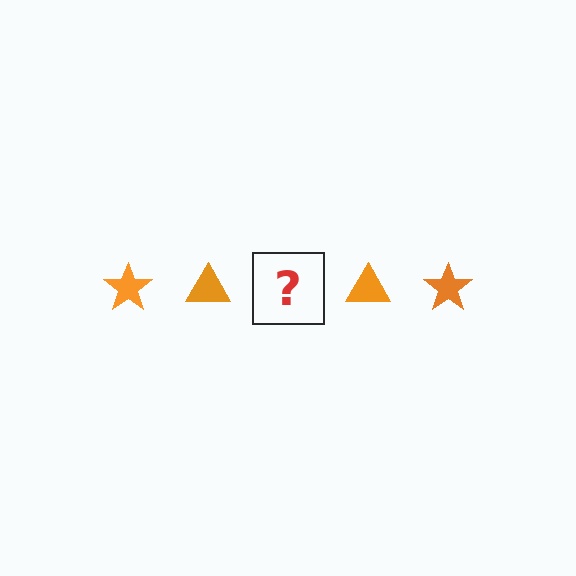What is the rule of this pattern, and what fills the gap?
The rule is that the pattern cycles through star, triangle shapes in orange. The gap should be filled with an orange star.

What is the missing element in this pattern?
The missing element is an orange star.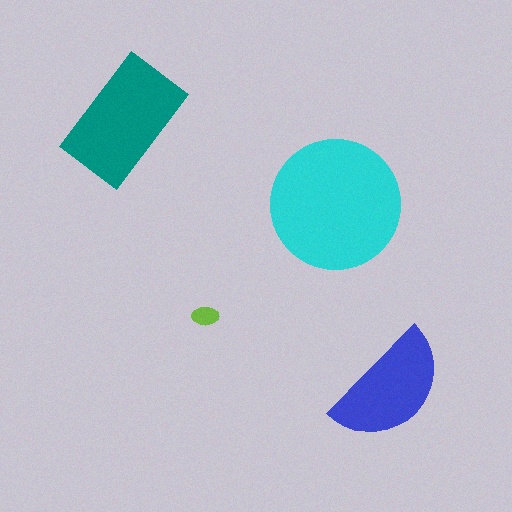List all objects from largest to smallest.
The cyan circle, the teal rectangle, the blue semicircle, the lime ellipse.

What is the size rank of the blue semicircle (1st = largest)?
3rd.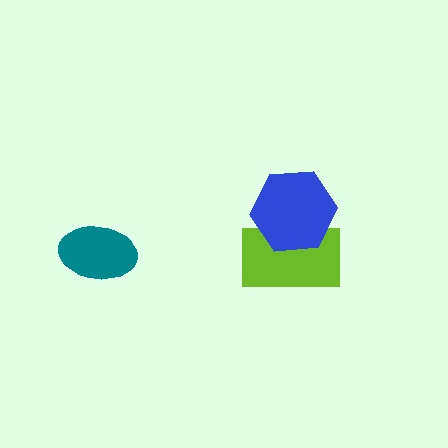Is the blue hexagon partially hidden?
No, no other shape covers it.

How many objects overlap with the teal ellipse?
0 objects overlap with the teal ellipse.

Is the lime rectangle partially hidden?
Yes, it is partially covered by another shape.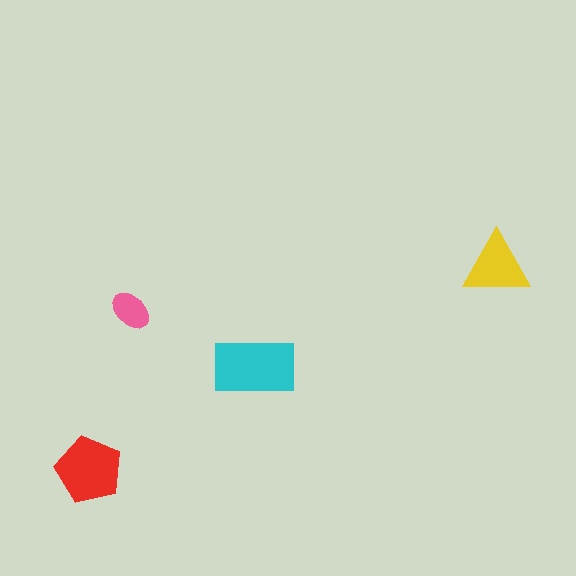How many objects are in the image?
There are 4 objects in the image.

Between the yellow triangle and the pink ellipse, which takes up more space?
The yellow triangle.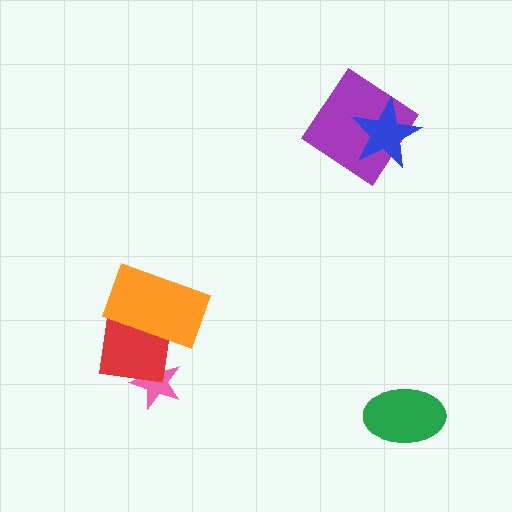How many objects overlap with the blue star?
1 object overlaps with the blue star.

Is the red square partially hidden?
Yes, it is partially covered by another shape.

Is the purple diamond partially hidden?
Yes, it is partially covered by another shape.